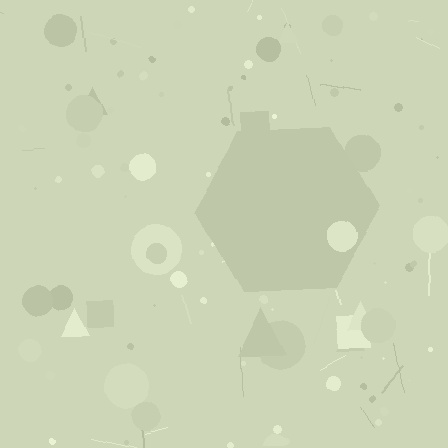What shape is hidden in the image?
A hexagon is hidden in the image.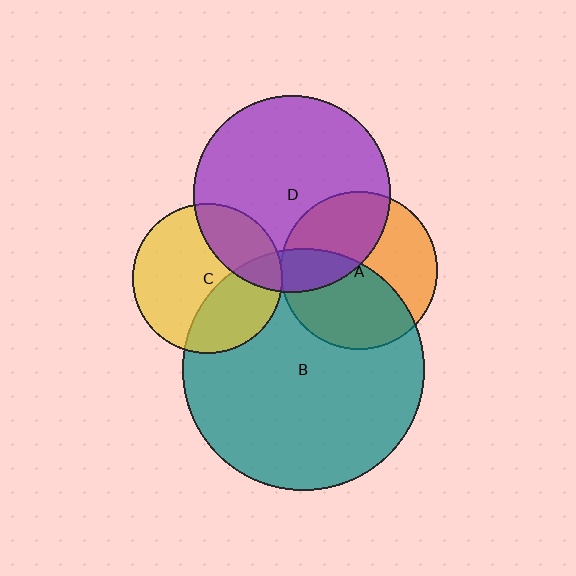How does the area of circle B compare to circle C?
Approximately 2.6 times.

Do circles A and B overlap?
Yes.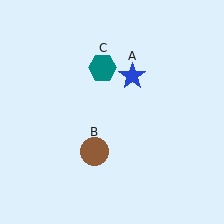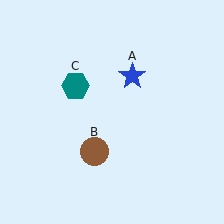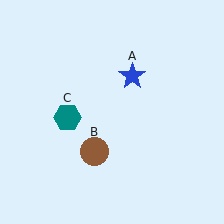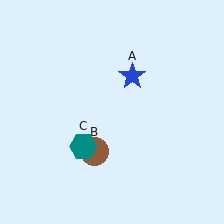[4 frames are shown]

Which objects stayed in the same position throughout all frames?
Blue star (object A) and brown circle (object B) remained stationary.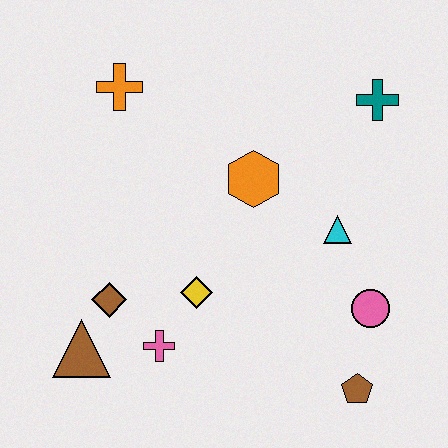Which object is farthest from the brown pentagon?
The orange cross is farthest from the brown pentagon.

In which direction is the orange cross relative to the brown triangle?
The orange cross is above the brown triangle.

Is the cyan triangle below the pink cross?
No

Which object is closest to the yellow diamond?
The pink cross is closest to the yellow diamond.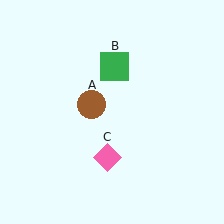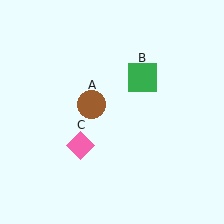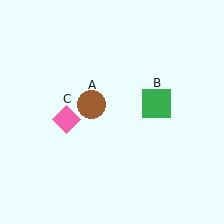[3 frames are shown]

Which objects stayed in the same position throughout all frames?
Brown circle (object A) remained stationary.